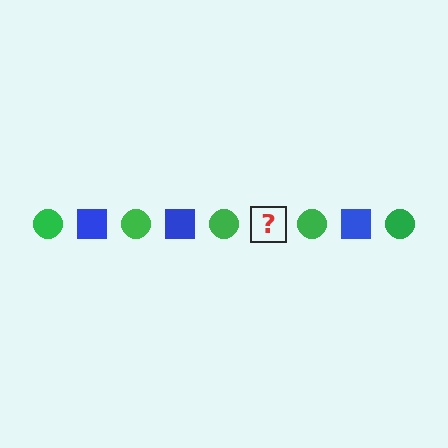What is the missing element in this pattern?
The missing element is a blue square.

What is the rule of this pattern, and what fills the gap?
The rule is that the pattern alternates between green circle and blue square. The gap should be filled with a blue square.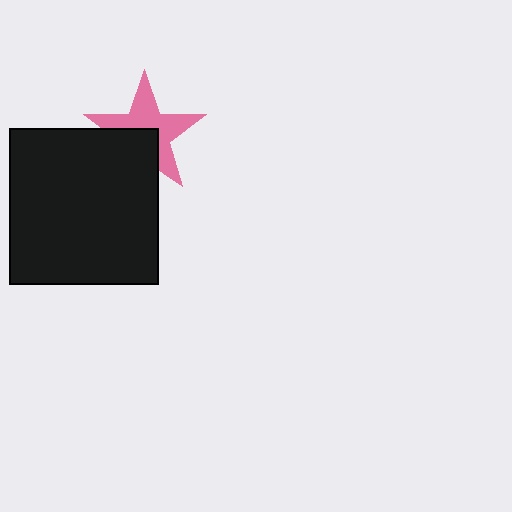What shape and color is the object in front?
The object in front is a black rectangle.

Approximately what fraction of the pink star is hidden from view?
Roughly 39% of the pink star is hidden behind the black rectangle.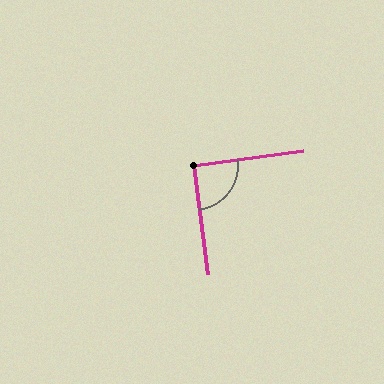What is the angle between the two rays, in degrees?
Approximately 90 degrees.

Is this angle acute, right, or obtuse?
It is approximately a right angle.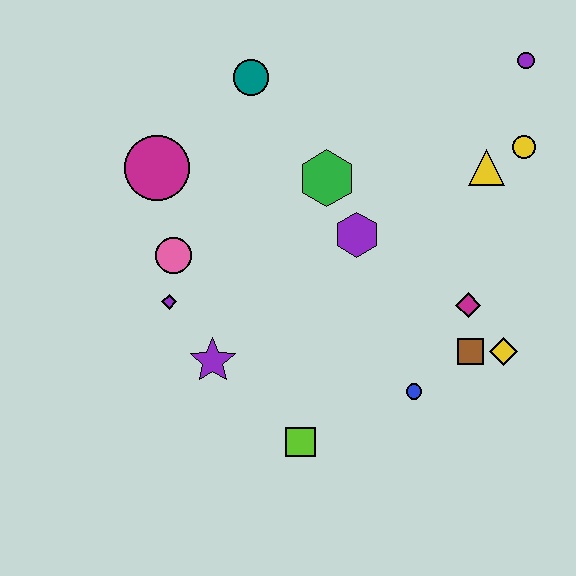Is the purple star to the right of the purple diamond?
Yes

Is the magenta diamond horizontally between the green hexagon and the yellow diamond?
Yes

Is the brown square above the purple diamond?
No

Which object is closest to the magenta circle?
The pink circle is closest to the magenta circle.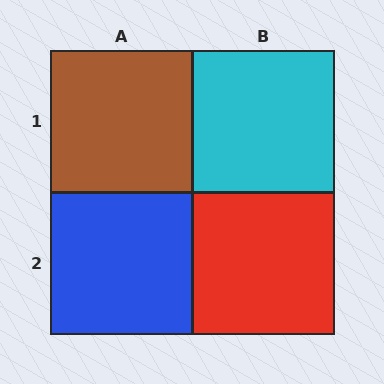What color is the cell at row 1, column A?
Brown.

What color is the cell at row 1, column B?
Cyan.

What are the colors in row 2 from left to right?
Blue, red.